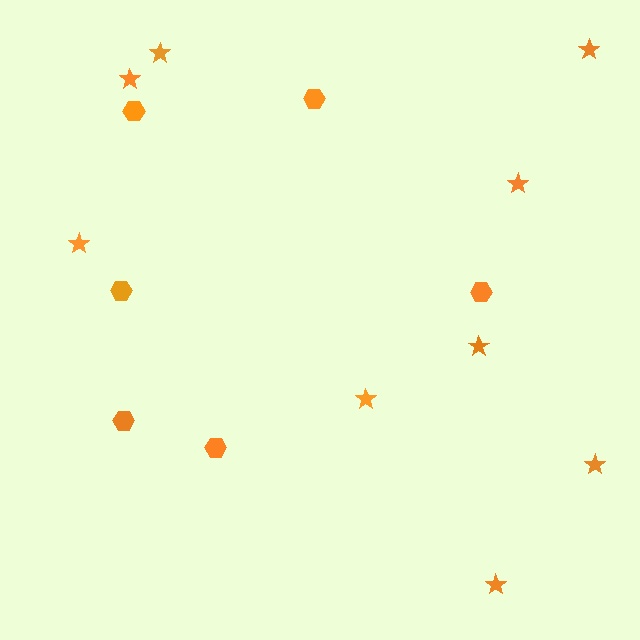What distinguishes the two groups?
There are 2 groups: one group of hexagons (6) and one group of stars (9).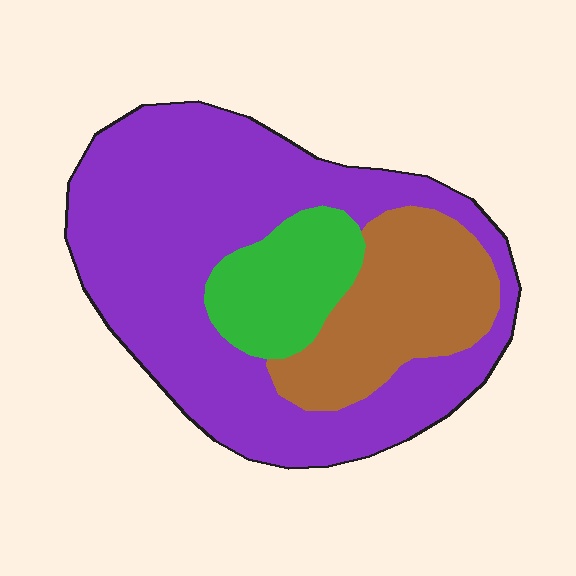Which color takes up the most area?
Purple, at roughly 65%.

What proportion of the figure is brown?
Brown covers roughly 20% of the figure.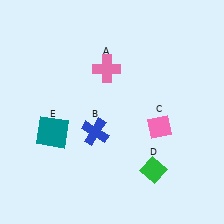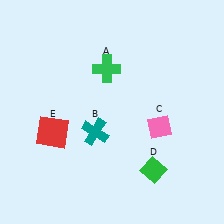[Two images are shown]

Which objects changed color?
A changed from pink to green. B changed from blue to teal. E changed from teal to red.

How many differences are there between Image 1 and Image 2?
There are 3 differences between the two images.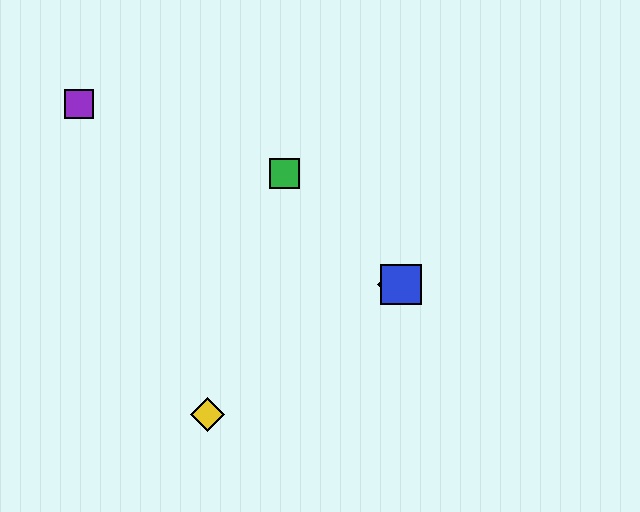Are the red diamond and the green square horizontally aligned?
No, the red diamond is at y≈284 and the green square is at y≈174.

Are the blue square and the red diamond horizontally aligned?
Yes, both are at y≈284.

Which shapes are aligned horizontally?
The red diamond, the blue square are aligned horizontally.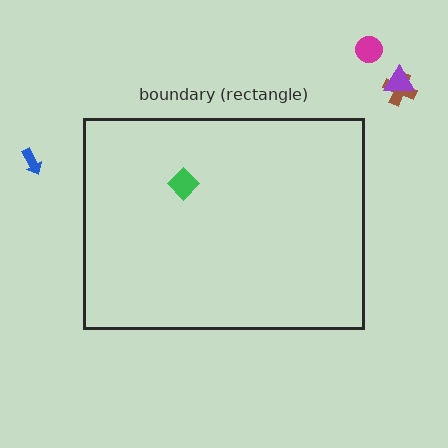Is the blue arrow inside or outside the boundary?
Outside.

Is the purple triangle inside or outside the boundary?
Outside.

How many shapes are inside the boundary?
1 inside, 4 outside.